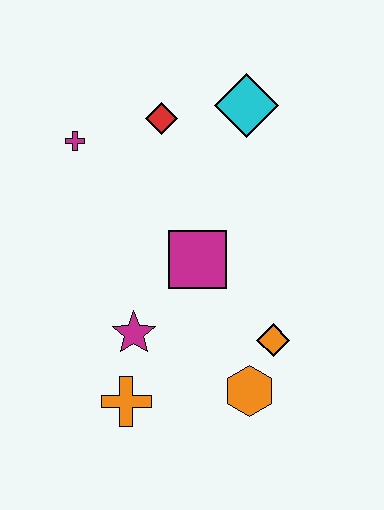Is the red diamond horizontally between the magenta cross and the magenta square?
Yes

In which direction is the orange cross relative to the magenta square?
The orange cross is below the magenta square.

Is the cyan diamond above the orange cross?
Yes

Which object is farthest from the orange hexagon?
The magenta cross is farthest from the orange hexagon.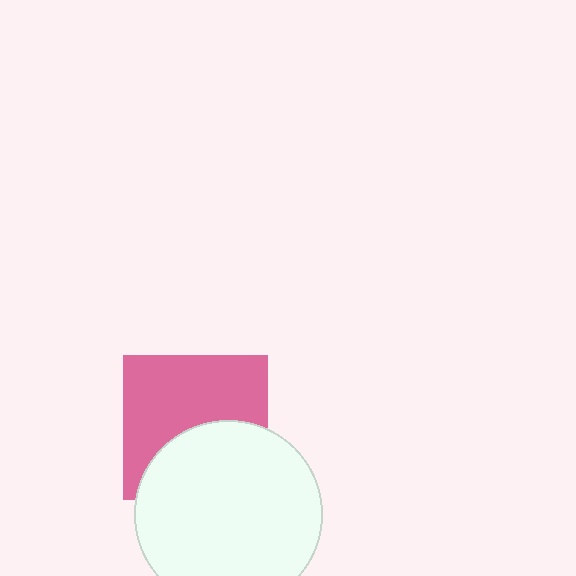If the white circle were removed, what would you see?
You would see the complete pink square.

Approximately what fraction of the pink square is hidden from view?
Roughly 41% of the pink square is hidden behind the white circle.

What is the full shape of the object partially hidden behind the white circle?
The partially hidden object is a pink square.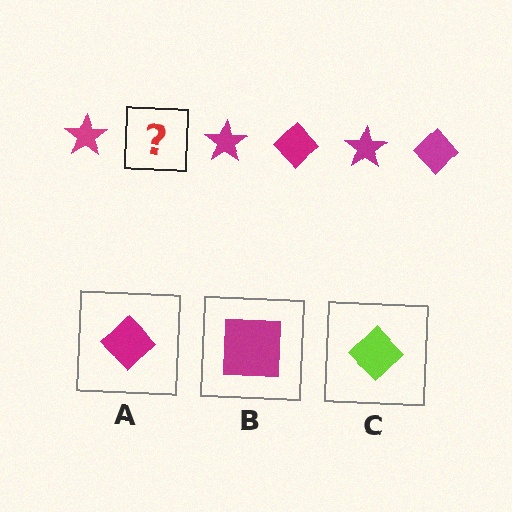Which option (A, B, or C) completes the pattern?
A.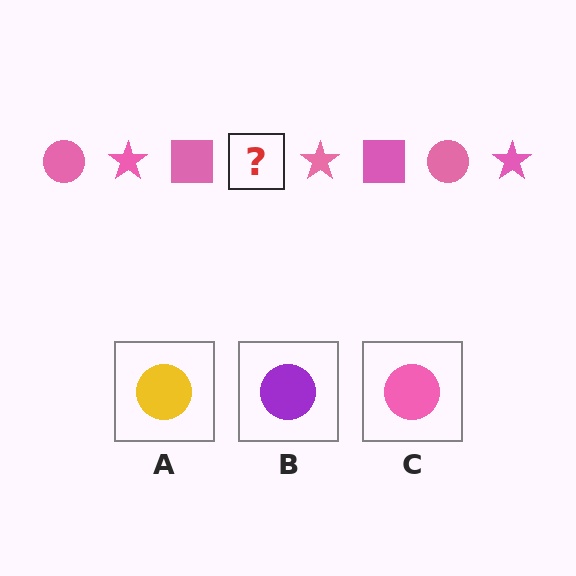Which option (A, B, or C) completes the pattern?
C.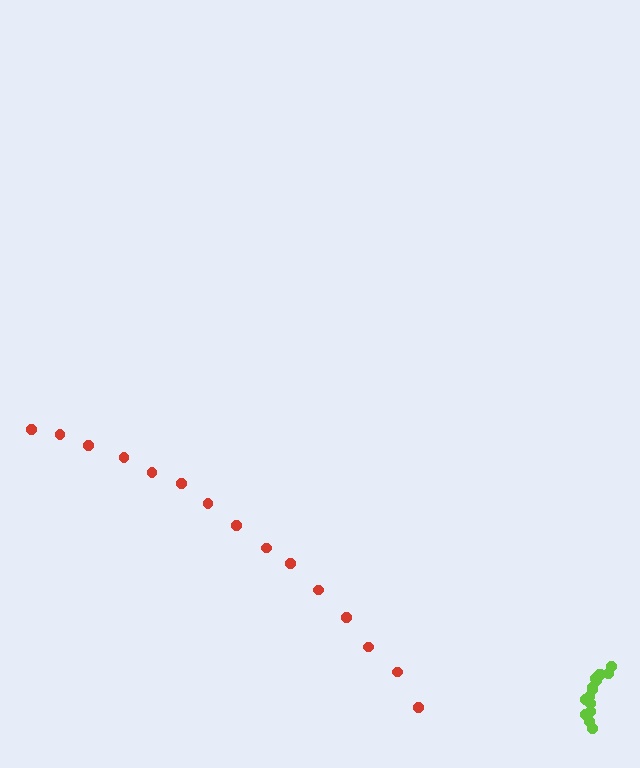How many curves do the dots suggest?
There are 2 distinct paths.